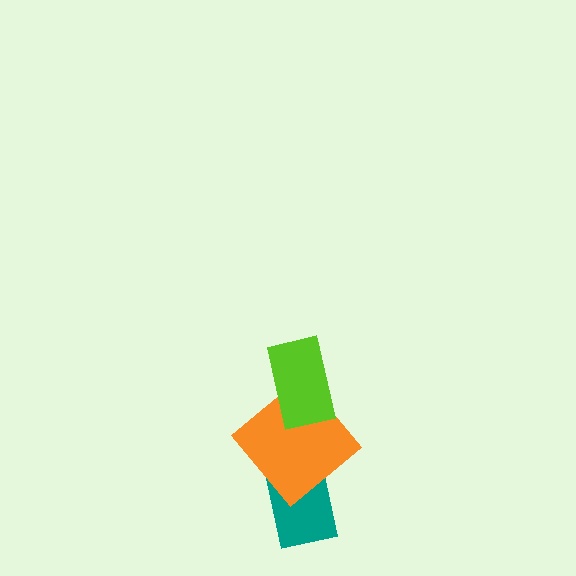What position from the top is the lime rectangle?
The lime rectangle is 1st from the top.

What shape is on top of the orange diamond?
The lime rectangle is on top of the orange diamond.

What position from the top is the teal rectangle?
The teal rectangle is 3rd from the top.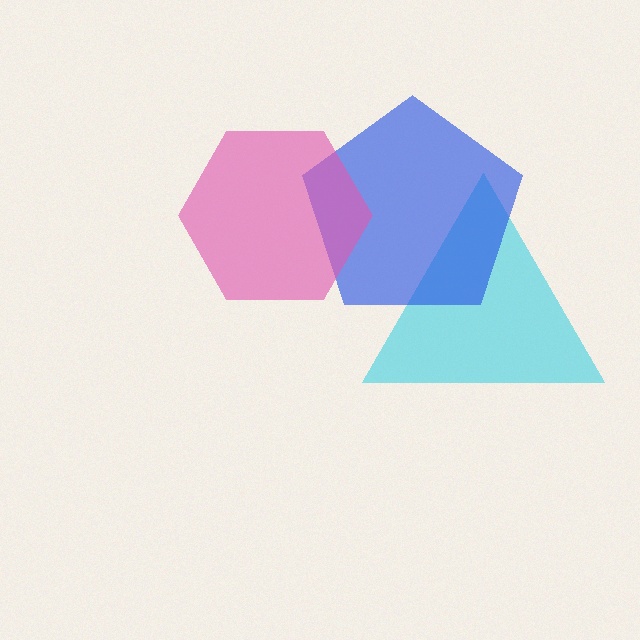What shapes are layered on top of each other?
The layered shapes are: a cyan triangle, a blue pentagon, a pink hexagon.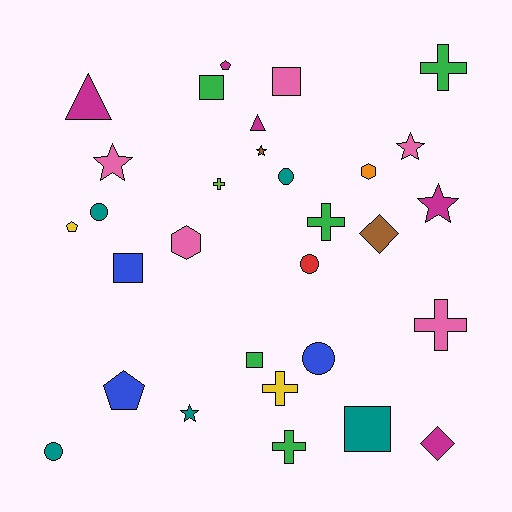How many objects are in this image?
There are 30 objects.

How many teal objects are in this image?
There are 5 teal objects.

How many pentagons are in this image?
There are 3 pentagons.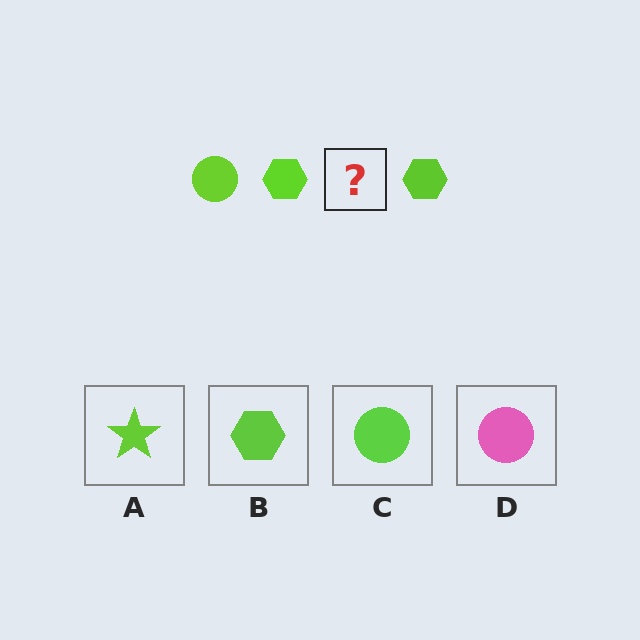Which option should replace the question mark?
Option C.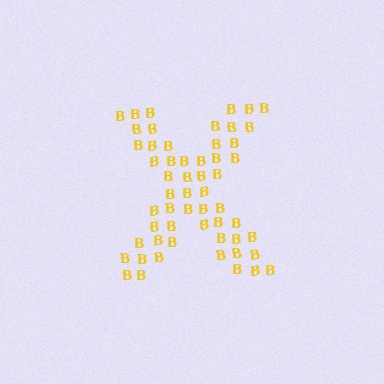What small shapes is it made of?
It is made of small letter B's.